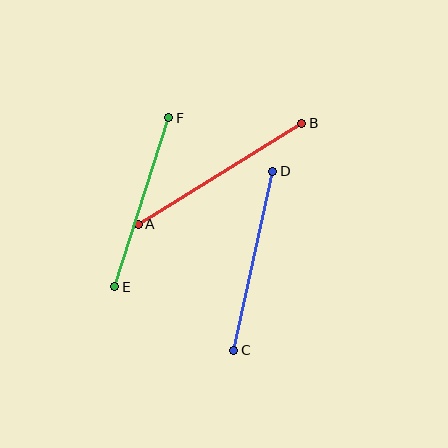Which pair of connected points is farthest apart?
Points A and B are farthest apart.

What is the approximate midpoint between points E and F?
The midpoint is at approximately (142, 202) pixels.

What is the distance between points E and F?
The distance is approximately 177 pixels.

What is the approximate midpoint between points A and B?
The midpoint is at approximately (220, 174) pixels.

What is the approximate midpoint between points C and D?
The midpoint is at approximately (253, 261) pixels.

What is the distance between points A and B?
The distance is approximately 192 pixels.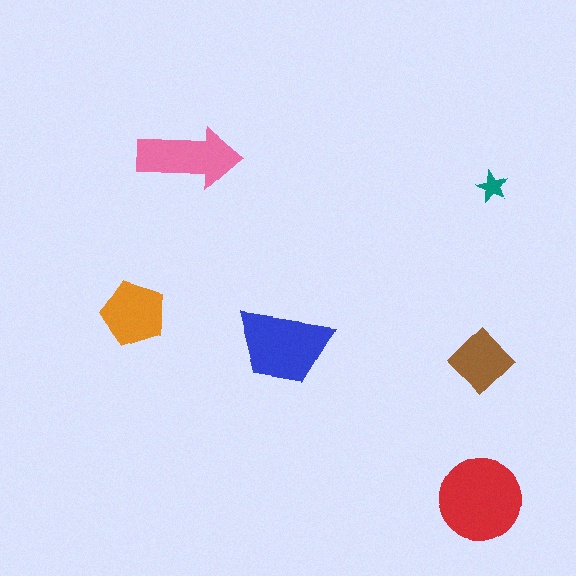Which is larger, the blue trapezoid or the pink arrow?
The blue trapezoid.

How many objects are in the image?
There are 6 objects in the image.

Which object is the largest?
The red circle.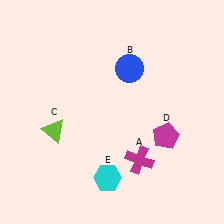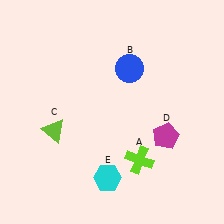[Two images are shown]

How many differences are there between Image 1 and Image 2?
There is 1 difference between the two images.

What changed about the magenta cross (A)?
In Image 1, A is magenta. In Image 2, it changed to lime.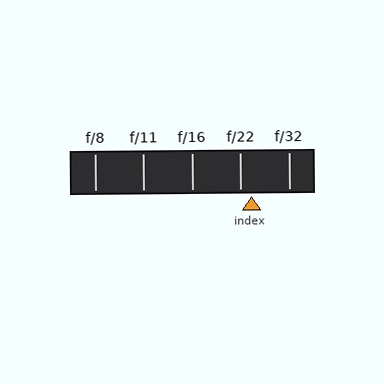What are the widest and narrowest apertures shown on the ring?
The widest aperture shown is f/8 and the narrowest is f/32.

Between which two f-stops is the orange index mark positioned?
The index mark is between f/22 and f/32.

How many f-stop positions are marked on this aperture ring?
There are 5 f-stop positions marked.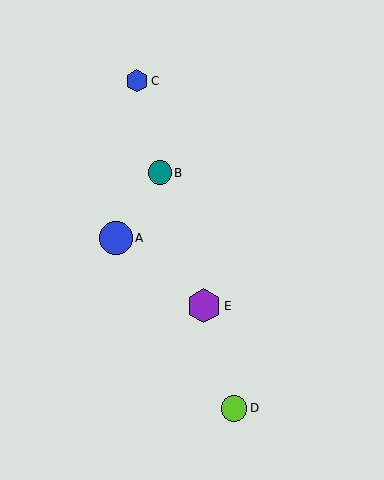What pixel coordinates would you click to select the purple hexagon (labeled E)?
Click at (204, 306) to select the purple hexagon E.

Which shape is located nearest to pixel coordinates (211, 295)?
The purple hexagon (labeled E) at (204, 306) is nearest to that location.